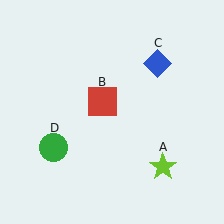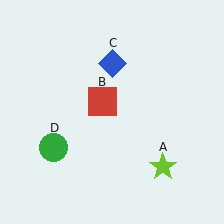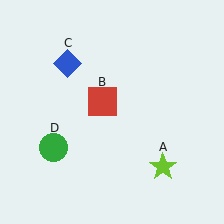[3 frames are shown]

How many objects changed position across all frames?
1 object changed position: blue diamond (object C).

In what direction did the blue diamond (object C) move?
The blue diamond (object C) moved left.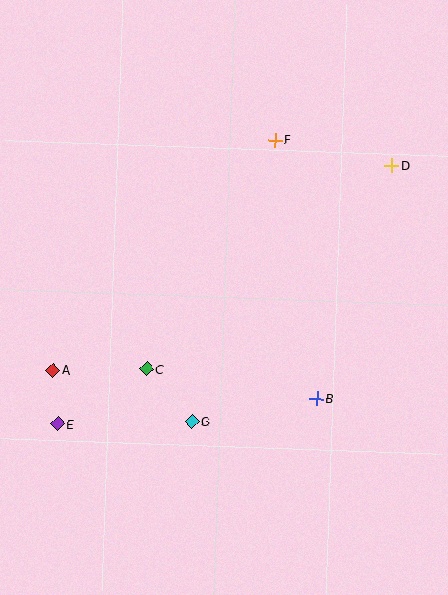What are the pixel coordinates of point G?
Point G is at (192, 422).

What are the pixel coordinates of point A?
Point A is at (53, 370).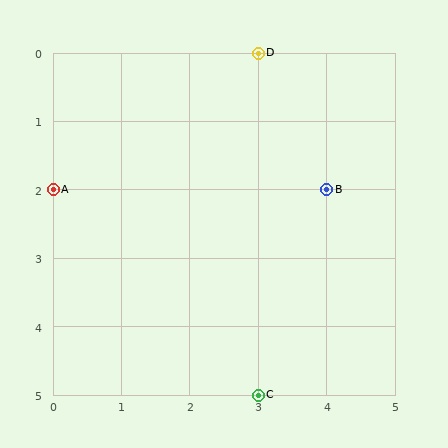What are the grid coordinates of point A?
Point A is at grid coordinates (0, 2).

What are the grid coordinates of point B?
Point B is at grid coordinates (4, 2).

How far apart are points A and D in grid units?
Points A and D are 3 columns and 2 rows apart (about 3.6 grid units diagonally).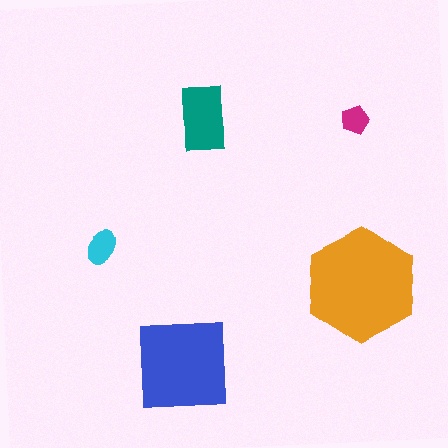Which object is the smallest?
The magenta pentagon.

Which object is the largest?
The orange hexagon.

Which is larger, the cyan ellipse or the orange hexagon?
The orange hexagon.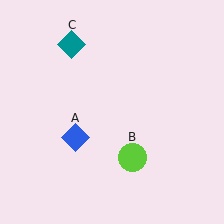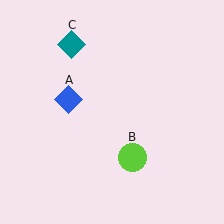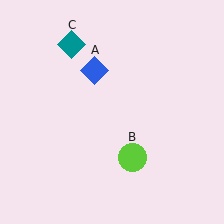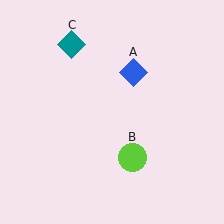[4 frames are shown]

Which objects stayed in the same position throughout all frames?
Lime circle (object B) and teal diamond (object C) remained stationary.